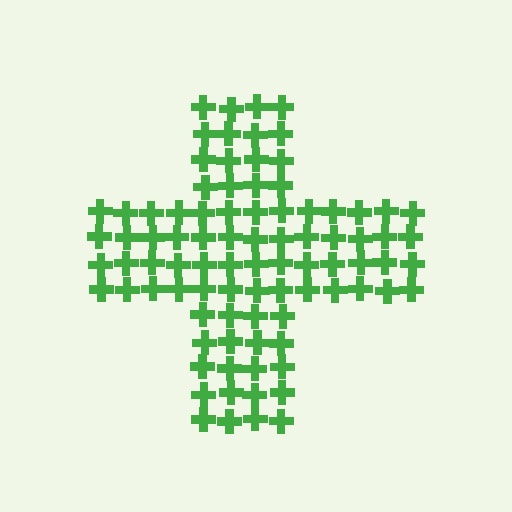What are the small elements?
The small elements are crosses.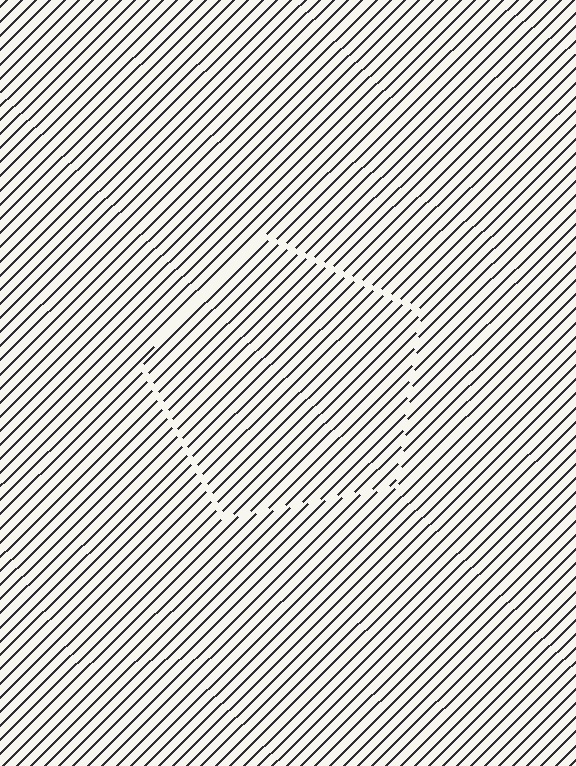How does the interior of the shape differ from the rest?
The interior of the shape contains the same grating, shifted by half a period — the contour is defined by the phase discontinuity where line-ends from the inner and outer gratings abut.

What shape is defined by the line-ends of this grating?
An illusory pentagon. The interior of the shape contains the same grating, shifted by half a period — the contour is defined by the phase discontinuity where line-ends from the inner and outer gratings abut.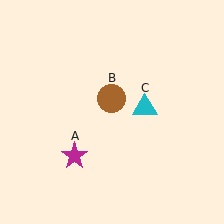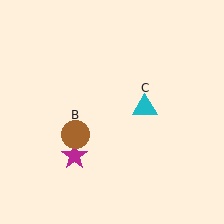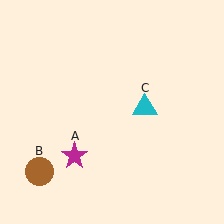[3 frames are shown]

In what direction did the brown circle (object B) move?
The brown circle (object B) moved down and to the left.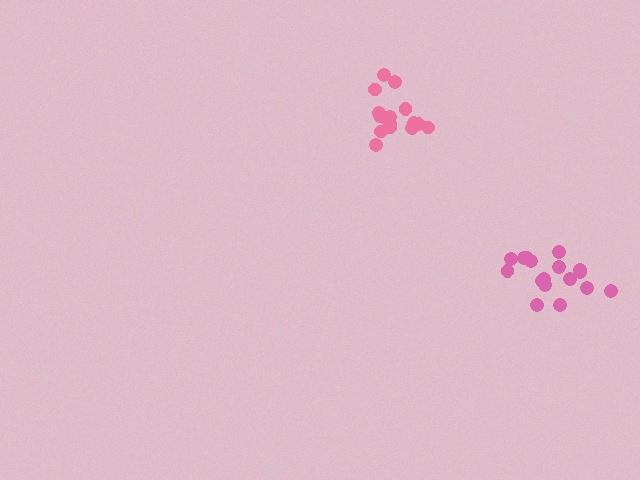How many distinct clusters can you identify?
There are 2 distinct clusters.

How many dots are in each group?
Group 1: 16 dots, Group 2: 17 dots (33 total).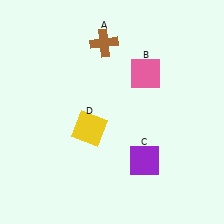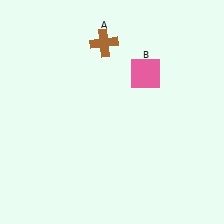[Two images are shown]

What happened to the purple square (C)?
The purple square (C) was removed in Image 2. It was in the bottom-right area of Image 1.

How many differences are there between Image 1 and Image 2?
There are 2 differences between the two images.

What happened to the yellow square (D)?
The yellow square (D) was removed in Image 2. It was in the bottom-left area of Image 1.